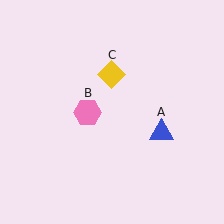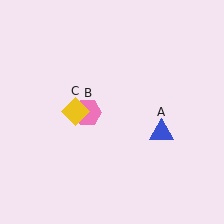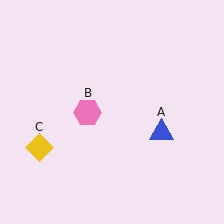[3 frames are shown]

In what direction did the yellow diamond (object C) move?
The yellow diamond (object C) moved down and to the left.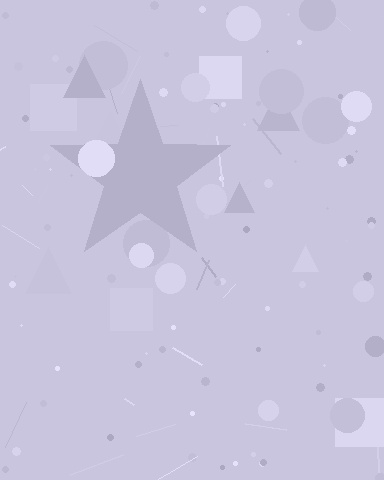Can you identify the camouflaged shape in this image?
The camouflaged shape is a star.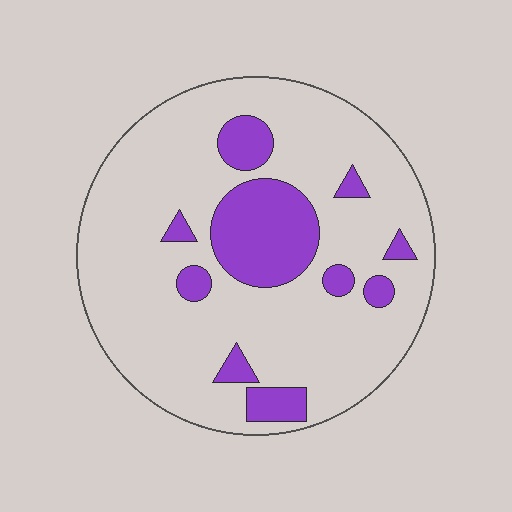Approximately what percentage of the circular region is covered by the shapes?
Approximately 20%.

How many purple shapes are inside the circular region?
10.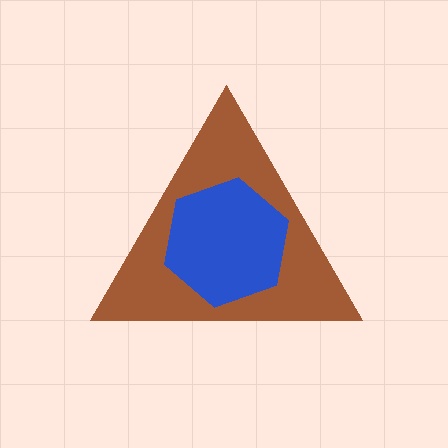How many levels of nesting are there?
2.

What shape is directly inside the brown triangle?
The blue hexagon.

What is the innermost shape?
The blue hexagon.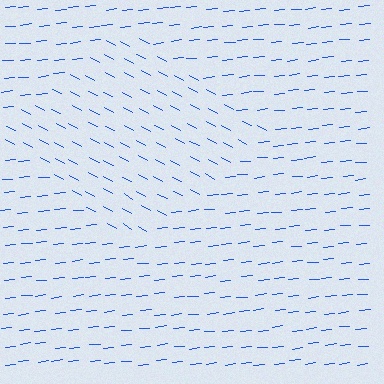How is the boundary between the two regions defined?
The boundary is defined purely by a change in line orientation (approximately 34 degrees difference). All lines are the same color and thickness.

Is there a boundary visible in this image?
Yes, there is a texture boundary formed by a change in line orientation.